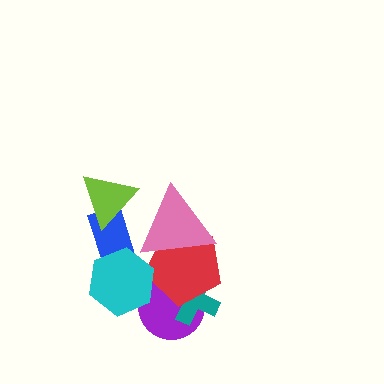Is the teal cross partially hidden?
Yes, it is partially covered by another shape.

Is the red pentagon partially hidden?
Yes, it is partially covered by another shape.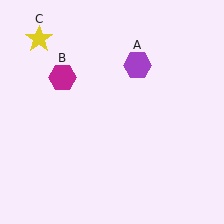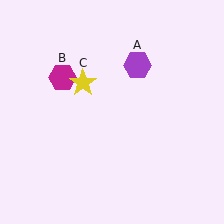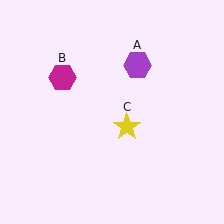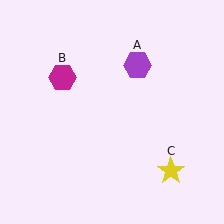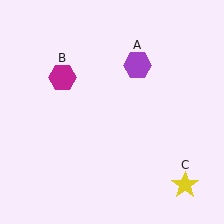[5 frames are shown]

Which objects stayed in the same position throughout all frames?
Purple hexagon (object A) and magenta hexagon (object B) remained stationary.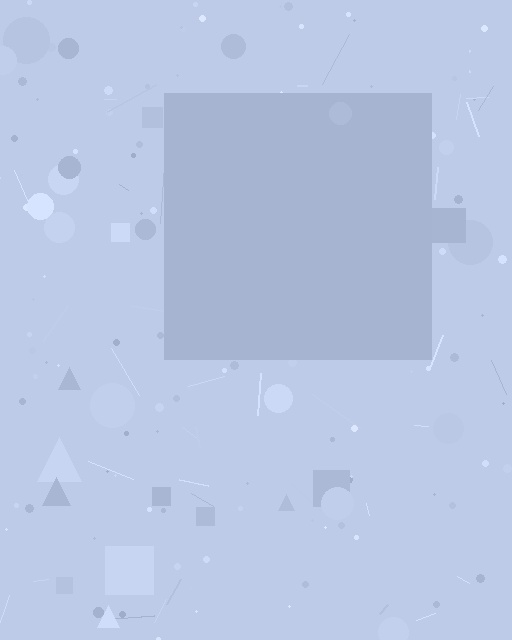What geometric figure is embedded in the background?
A square is embedded in the background.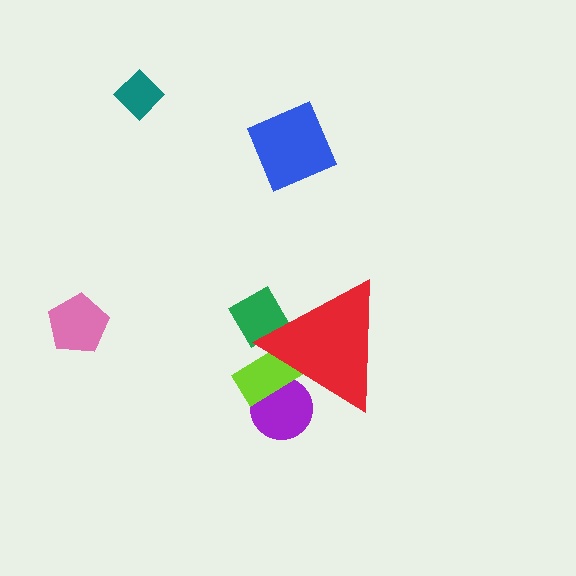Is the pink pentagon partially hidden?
No, the pink pentagon is fully visible.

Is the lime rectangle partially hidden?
Yes, the lime rectangle is partially hidden behind the red triangle.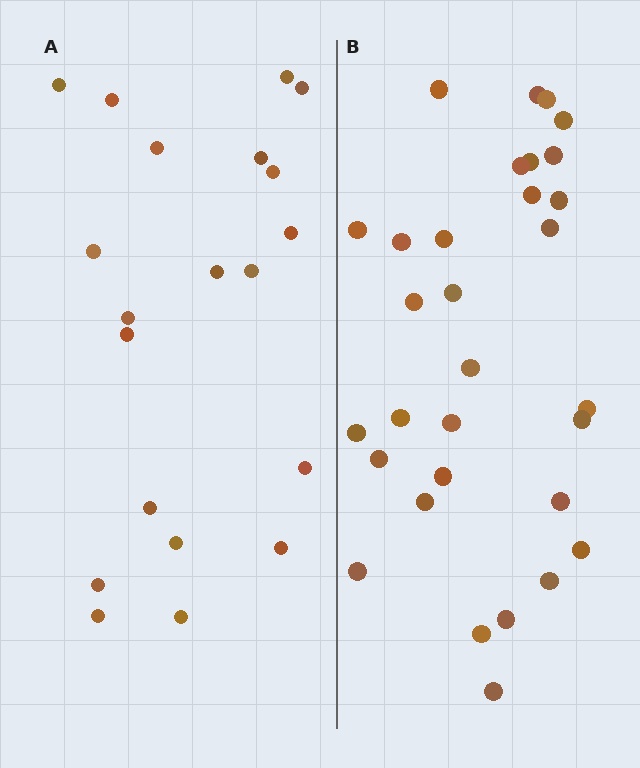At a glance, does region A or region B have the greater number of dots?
Region B (the right region) has more dots.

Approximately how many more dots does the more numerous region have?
Region B has roughly 12 or so more dots than region A.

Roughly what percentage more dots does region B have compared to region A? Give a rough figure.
About 55% more.